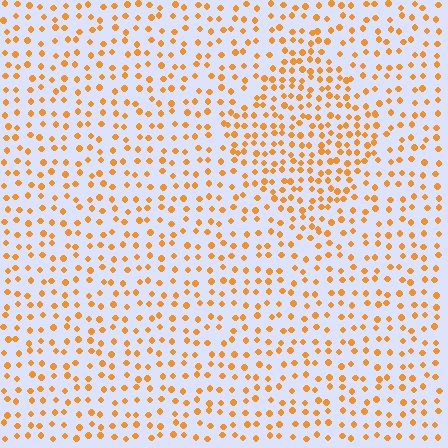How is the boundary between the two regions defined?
The boundary is defined by a change in element density (approximately 1.7x ratio). All elements are the same color, size, and shape.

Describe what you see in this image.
The image contains small orange elements arranged at two different densities. A diamond-shaped region is visible where the elements are more densely packed than the surrounding area.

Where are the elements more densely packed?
The elements are more densely packed inside the diamond boundary.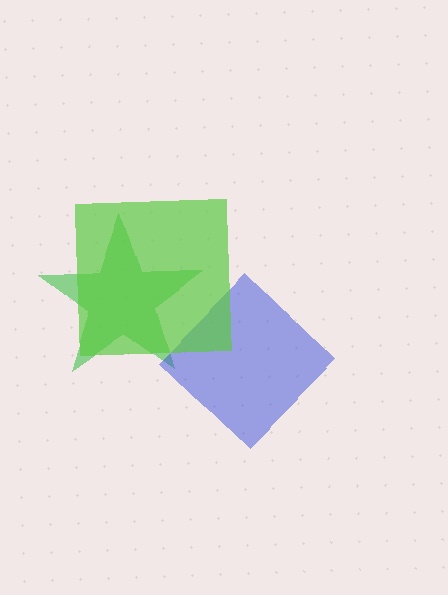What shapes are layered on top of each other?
The layered shapes are: a green star, a blue diamond, a lime square.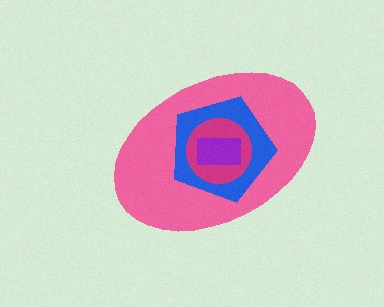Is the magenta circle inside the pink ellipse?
Yes.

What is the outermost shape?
The pink ellipse.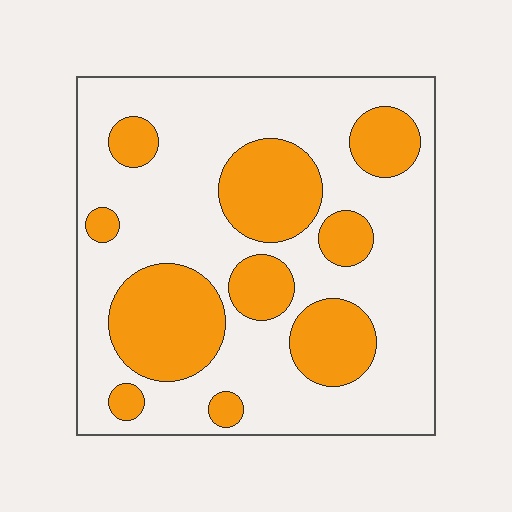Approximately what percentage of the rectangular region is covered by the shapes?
Approximately 30%.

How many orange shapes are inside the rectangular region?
10.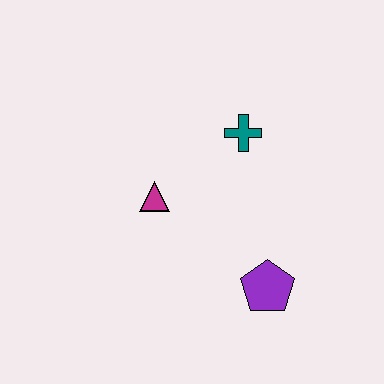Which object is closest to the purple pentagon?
The magenta triangle is closest to the purple pentagon.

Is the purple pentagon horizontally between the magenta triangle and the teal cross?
No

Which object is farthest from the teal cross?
The purple pentagon is farthest from the teal cross.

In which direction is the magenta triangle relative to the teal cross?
The magenta triangle is to the left of the teal cross.